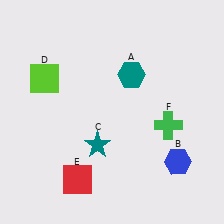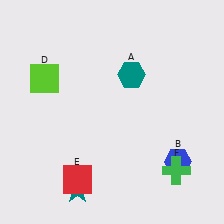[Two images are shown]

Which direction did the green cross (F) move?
The green cross (F) moved down.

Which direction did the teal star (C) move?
The teal star (C) moved down.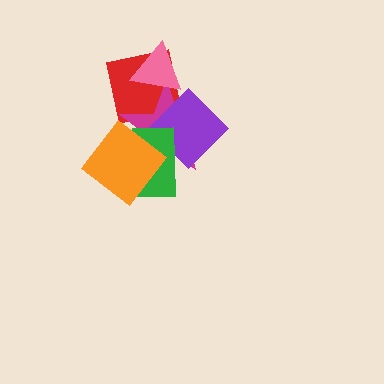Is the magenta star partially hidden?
Yes, it is partially covered by another shape.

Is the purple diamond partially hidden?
Yes, it is partially covered by another shape.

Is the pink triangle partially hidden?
No, no other shape covers it.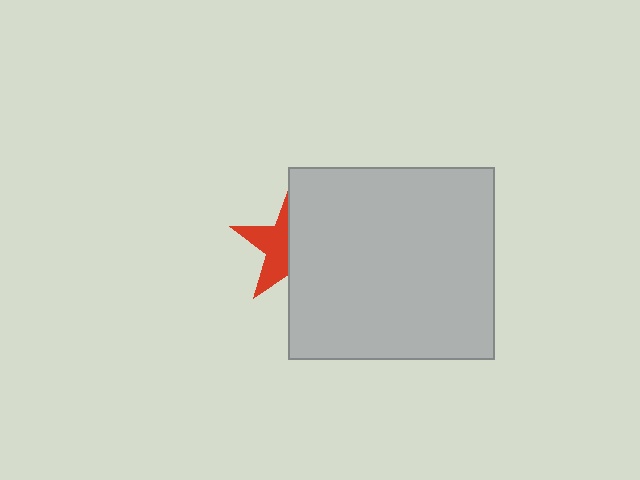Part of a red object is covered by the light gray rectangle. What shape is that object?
It is a star.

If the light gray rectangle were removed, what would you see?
You would see the complete red star.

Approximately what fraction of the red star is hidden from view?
Roughly 56% of the red star is hidden behind the light gray rectangle.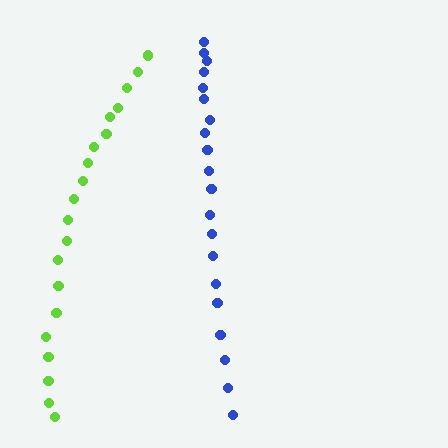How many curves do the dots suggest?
There are 2 distinct paths.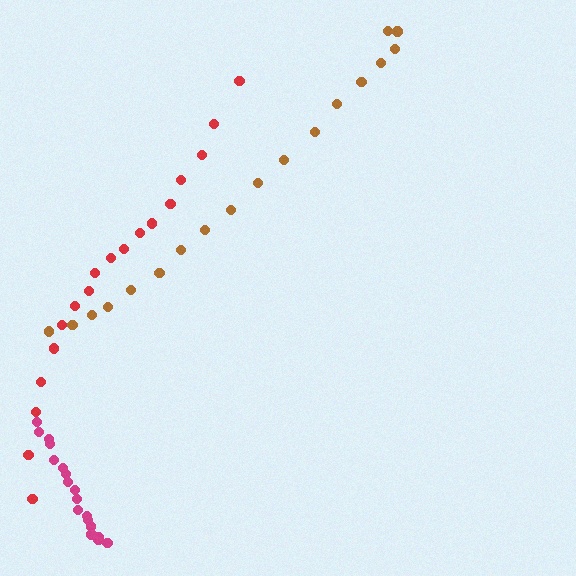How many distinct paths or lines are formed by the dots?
There are 3 distinct paths.